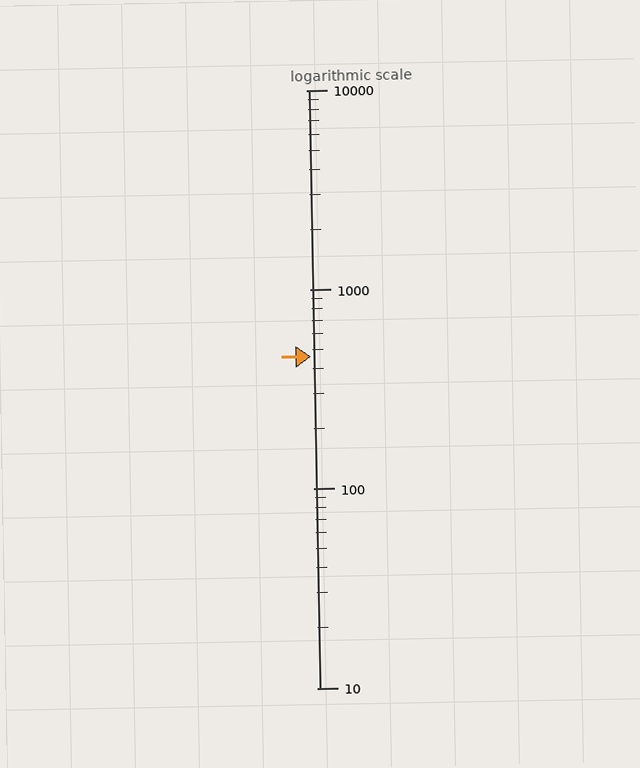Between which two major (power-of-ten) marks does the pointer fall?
The pointer is between 100 and 1000.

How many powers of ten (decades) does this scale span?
The scale spans 3 decades, from 10 to 10000.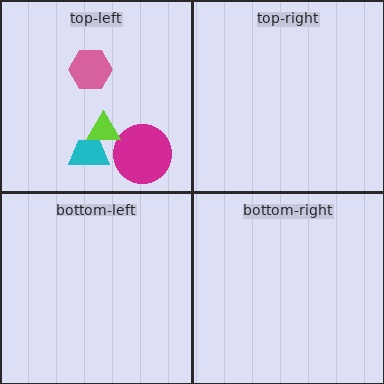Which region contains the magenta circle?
The top-left region.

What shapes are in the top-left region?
The cyan trapezoid, the magenta circle, the pink hexagon, the lime triangle.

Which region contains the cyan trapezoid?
The top-left region.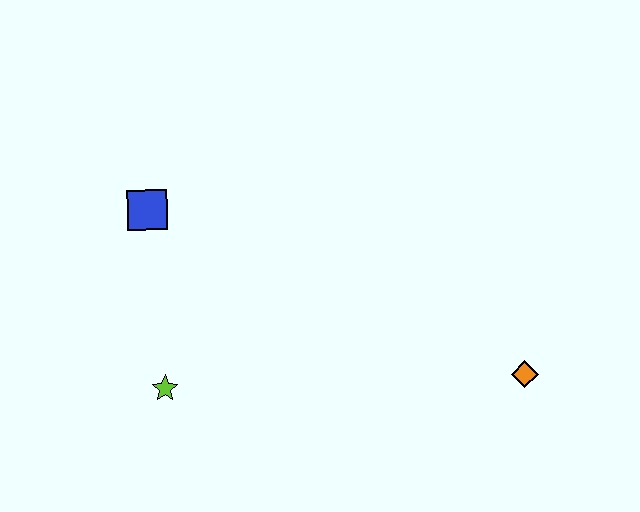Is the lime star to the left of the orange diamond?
Yes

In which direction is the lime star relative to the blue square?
The lime star is below the blue square.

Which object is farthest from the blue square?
The orange diamond is farthest from the blue square.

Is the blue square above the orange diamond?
Yes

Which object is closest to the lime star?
The blue square is closest to the lime star.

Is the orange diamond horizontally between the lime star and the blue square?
No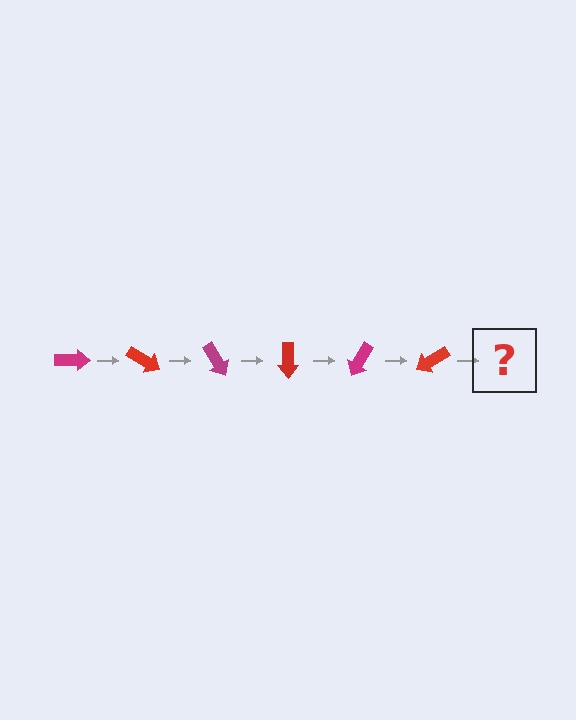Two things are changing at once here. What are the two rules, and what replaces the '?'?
The two rules are that it rotates 30 degrees each step and the color cycles through magenta and red. The '?' should be a magenta arrow, rotated 180 degrees from the start.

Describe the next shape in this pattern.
It should be a magenta arrow, rotated 180 degrees from the start.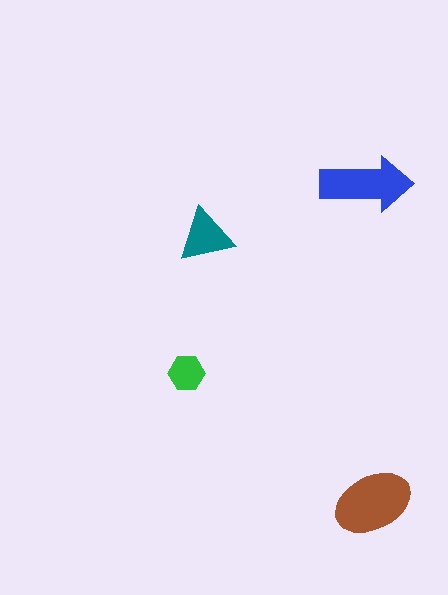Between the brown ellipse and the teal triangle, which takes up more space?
The brown ellipse.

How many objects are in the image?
There are 4 objects in the image.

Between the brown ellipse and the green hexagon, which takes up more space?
The brown ellipse.